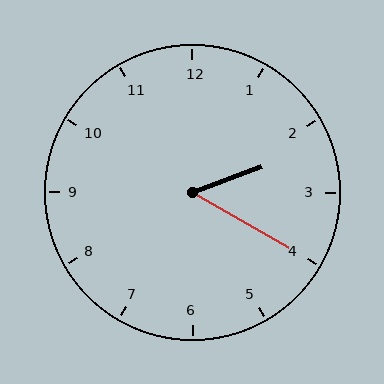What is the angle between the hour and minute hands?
Approximately 50 degrees.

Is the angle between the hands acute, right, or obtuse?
It is acute.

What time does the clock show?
2:20.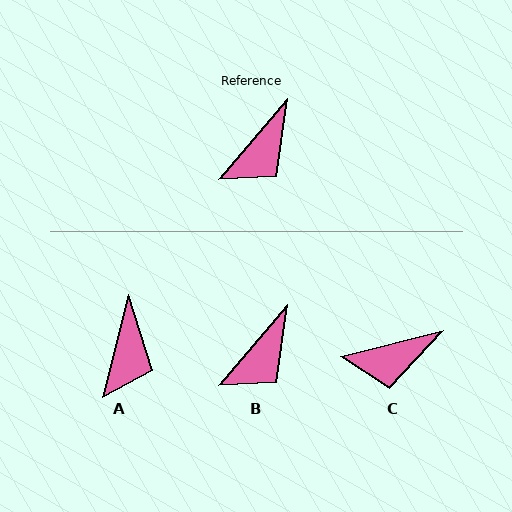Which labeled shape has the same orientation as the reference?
B.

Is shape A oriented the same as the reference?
No, it is off by about 26 degrees.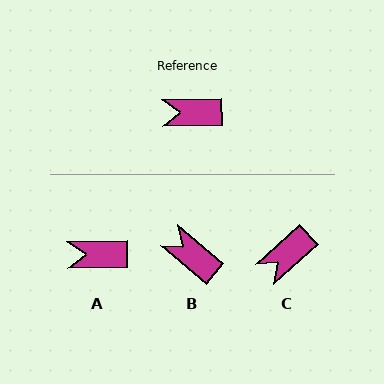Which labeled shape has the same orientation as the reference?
A.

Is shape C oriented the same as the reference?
No, it is off by about 42 degrees.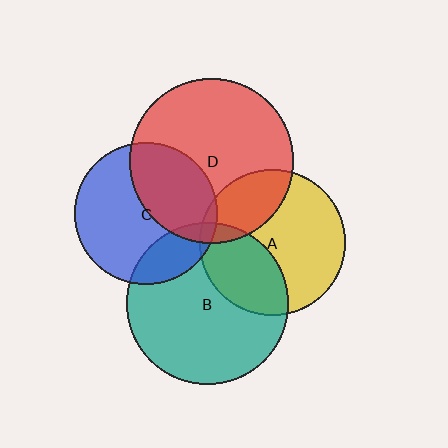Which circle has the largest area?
Circle D (red).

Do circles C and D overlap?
Yes.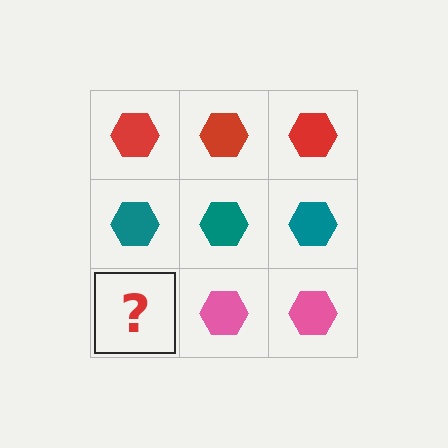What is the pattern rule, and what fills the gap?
The rule is that each row has a consistent color. The gap should be filled with a pink hexagon.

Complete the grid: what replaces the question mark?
The question mark should be replaced with a pink hexagon.